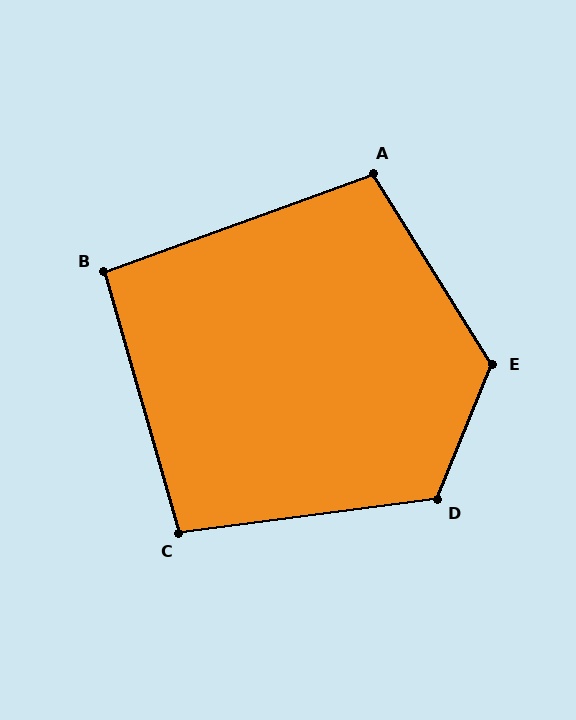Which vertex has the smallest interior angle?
B, at approximately 94 degrees.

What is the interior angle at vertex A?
Approximately 102 degrees (obtuse).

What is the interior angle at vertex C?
Approximately 99 degrees (obtuse).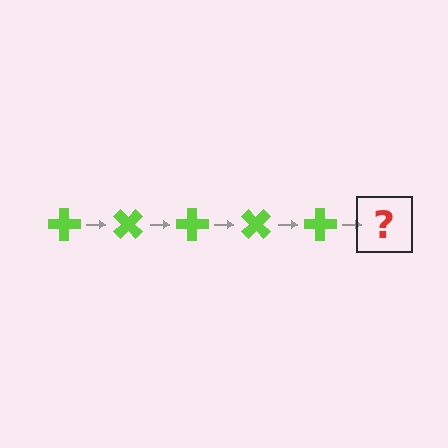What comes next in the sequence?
The next element should be a lime cross rotated 225 degrees.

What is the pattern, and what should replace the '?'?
The pattern is that the cross rotates 45 degrees each step. The '?' should be a lime cross rotated 225 degrees.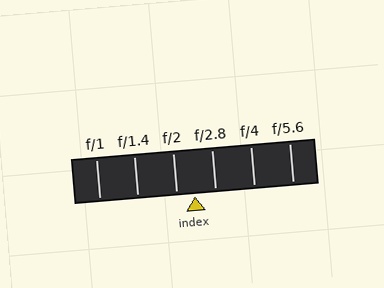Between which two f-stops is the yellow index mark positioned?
The index mark is between f/2 and f/2.8.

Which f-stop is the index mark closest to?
The index mark is closest to f/2.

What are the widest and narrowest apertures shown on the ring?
The widest aperture shown is f/1 and the narrowest is f/5.6.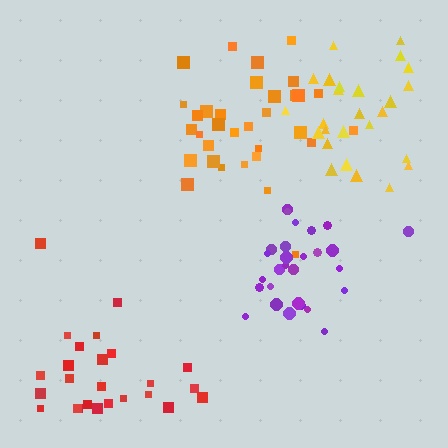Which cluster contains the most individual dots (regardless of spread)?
Orange (33).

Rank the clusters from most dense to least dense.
purple, orange, yellow, red.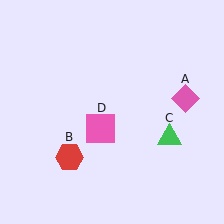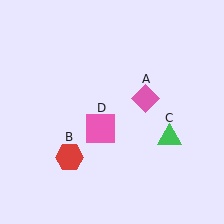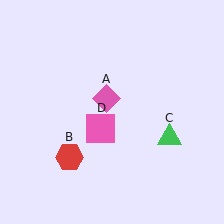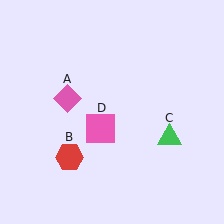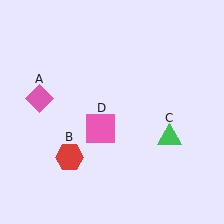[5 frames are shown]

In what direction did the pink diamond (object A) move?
The pink diamond (object A) moved left.